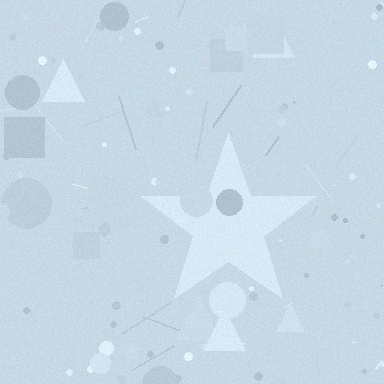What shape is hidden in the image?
A star is hidden in the image.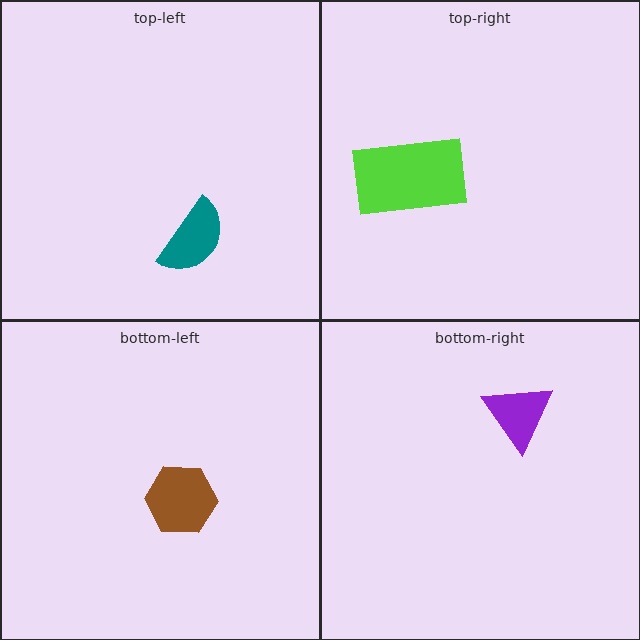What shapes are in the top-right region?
The lime rectangle.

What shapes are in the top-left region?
The teal semicircle.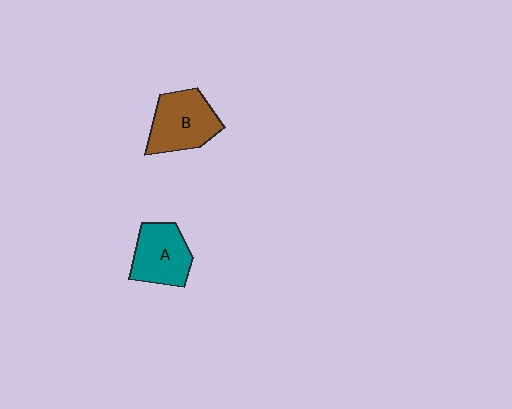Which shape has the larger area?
Shape B (brown).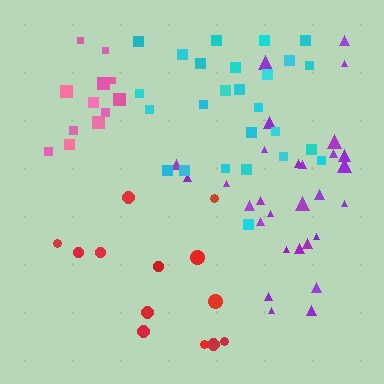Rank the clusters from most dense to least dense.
pink, cyan, purple, red.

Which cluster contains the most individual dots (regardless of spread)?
Purple (30).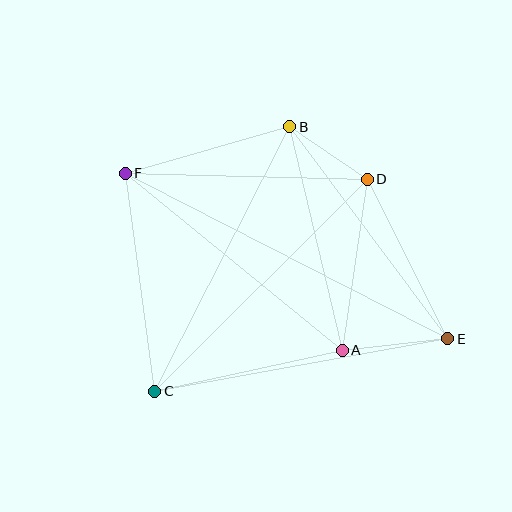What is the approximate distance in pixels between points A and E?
The distance between A and E is approximately 106 pixels.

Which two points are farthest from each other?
Points E and F are farthest from each other.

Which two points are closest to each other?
Points B and D are closest to each other.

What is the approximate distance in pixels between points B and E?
The distance between B and E is approximately 265 pixels.